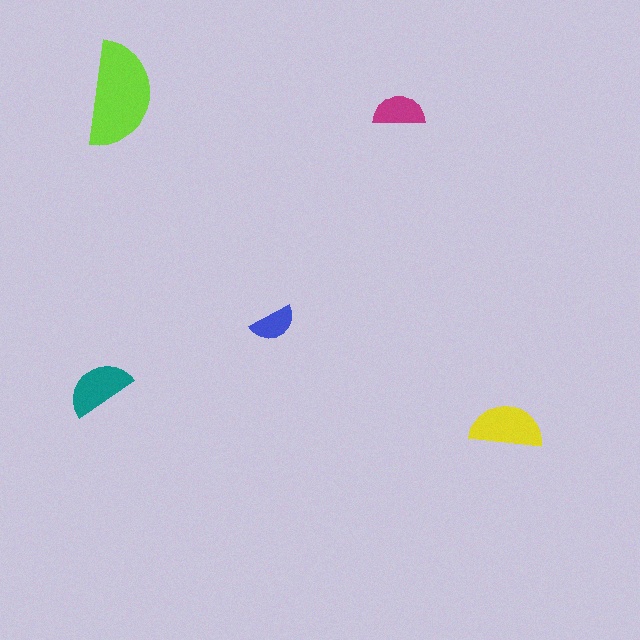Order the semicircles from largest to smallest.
the lime one, the yellow one, the teal one, the magenta one, the blue one.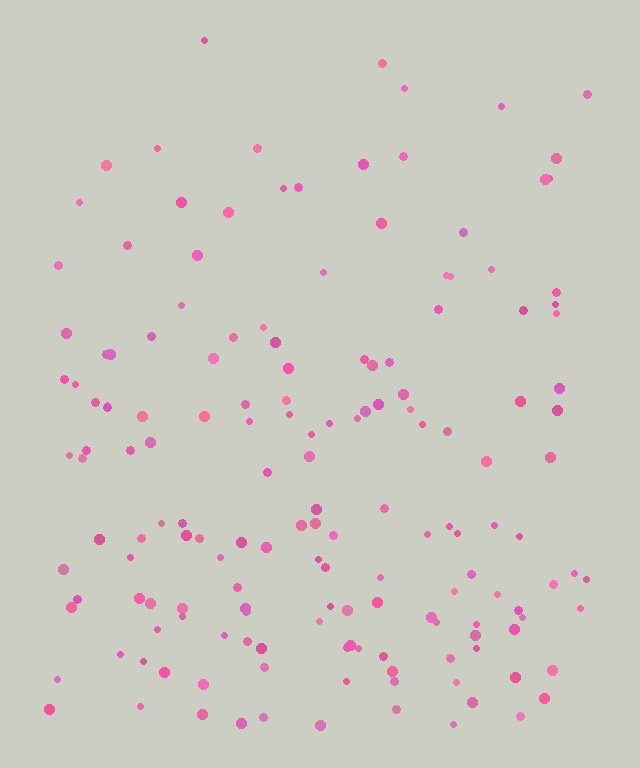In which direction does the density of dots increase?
From top to bottom, with the bottom side densest.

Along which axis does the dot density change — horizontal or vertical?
Vertical.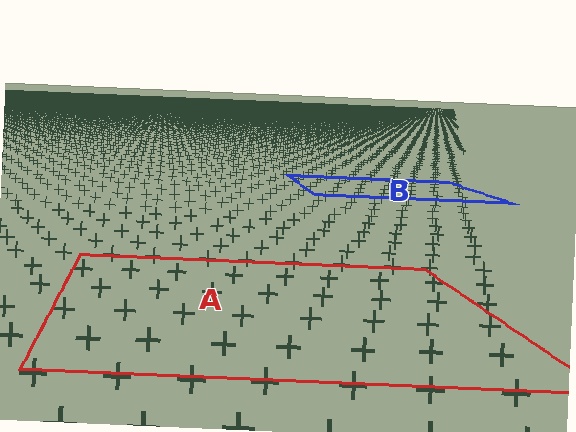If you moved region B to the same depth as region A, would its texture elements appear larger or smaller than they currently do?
They would appear larger. At a closer depth, the same texture elements are projected at a bigger on-screen size.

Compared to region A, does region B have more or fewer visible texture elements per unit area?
Region B has more texture elements per unit area — they are packed more densely because it is farther away.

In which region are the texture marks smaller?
The texture marks are smaller in region B, because it is farther away.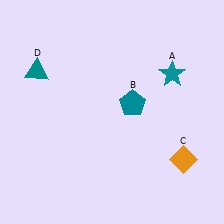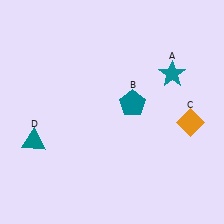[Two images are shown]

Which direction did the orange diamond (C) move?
The orange diamond (C) moved up.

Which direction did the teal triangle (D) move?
The teal triangle (D) moved down.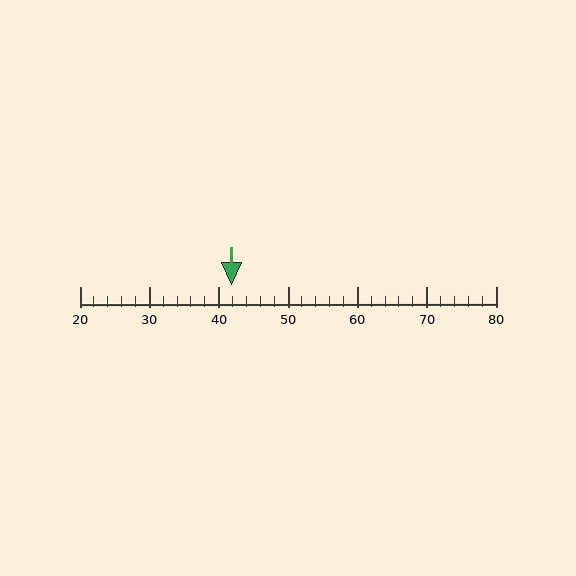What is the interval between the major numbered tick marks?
The major tick marks are spaced 10 units apart.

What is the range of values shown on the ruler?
The ruler shows values from 20 to 80.